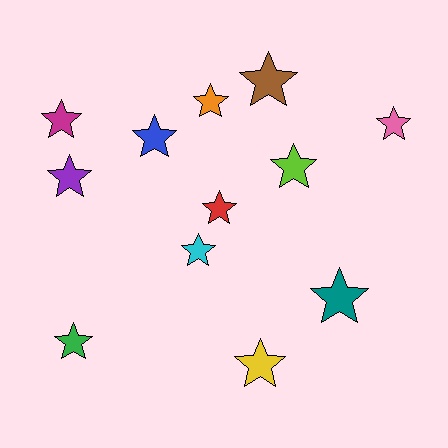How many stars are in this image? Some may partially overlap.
There are 12 stars.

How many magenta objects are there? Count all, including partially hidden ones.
There is 1 magenta object.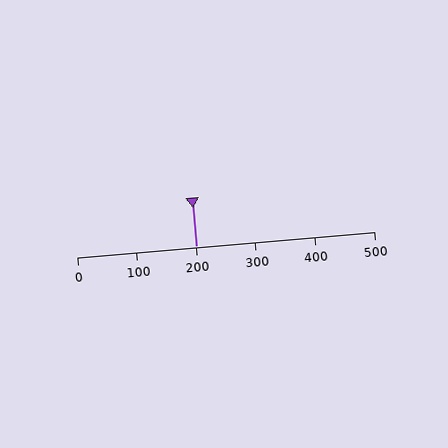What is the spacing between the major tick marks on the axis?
The major ticks are spaced 100 apart.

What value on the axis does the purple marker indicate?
The marker indicates approximately 200.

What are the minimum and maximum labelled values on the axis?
The axis runs from 0 to 500.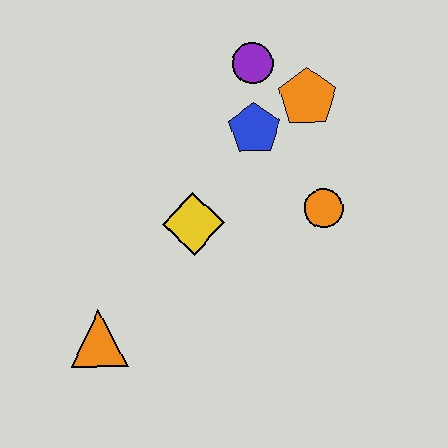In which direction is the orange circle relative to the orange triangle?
The orange circle is to the right of the orange triangle.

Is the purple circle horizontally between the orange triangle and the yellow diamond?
No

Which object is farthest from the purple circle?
The orange triangle is farthest from the purple circle.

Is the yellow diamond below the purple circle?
Yes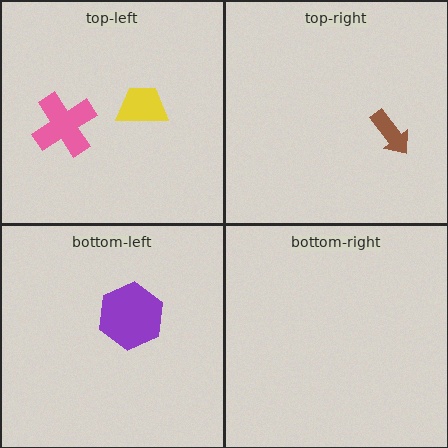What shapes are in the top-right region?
The brown arrow.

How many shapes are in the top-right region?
1.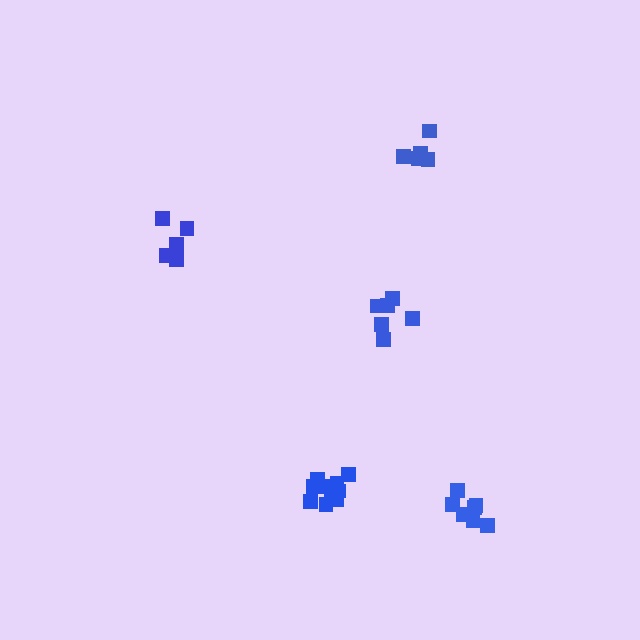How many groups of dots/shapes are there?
There are 5 groups.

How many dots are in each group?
Group 1: 5 dots, Group 2: 6 dots, Group 3: 6 dots, Group 4: 10 dots, Group 5: 7 dots (34 total).